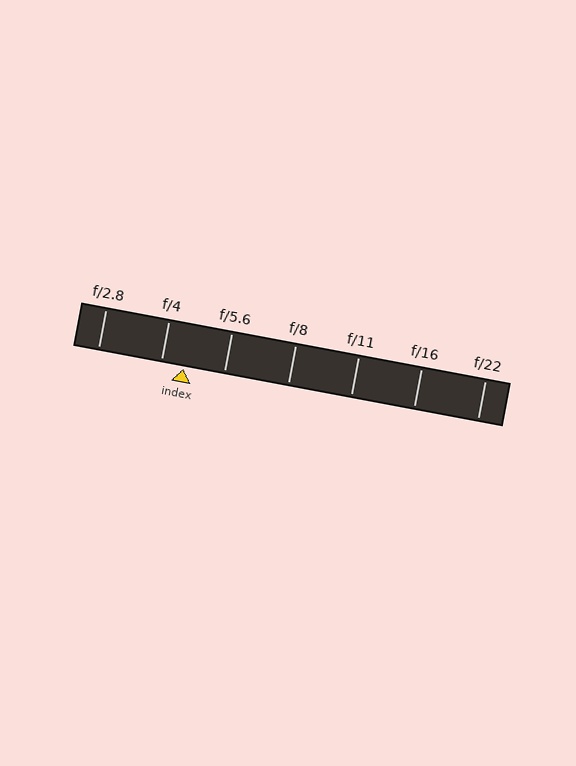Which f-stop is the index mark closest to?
The index mark is closest to f/4.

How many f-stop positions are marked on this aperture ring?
There are 7 f-stop positions marked.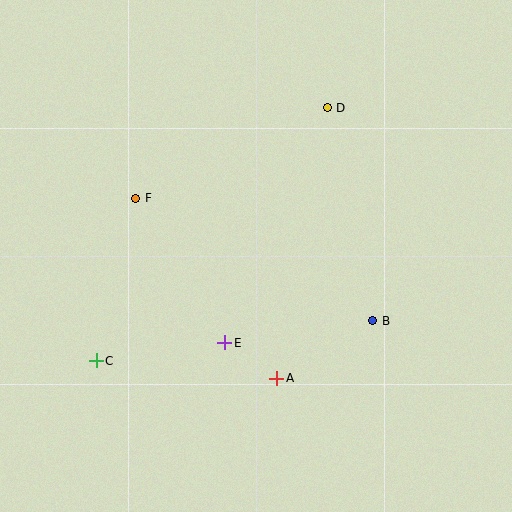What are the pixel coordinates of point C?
Point C is at (96, 361).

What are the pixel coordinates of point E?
Point E is at (225, 343).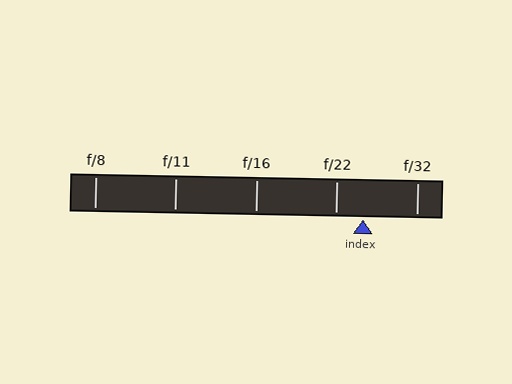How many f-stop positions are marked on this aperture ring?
There are 5 f-stop positions marked.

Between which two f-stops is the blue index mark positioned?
The index mark is between f/22 and f/32.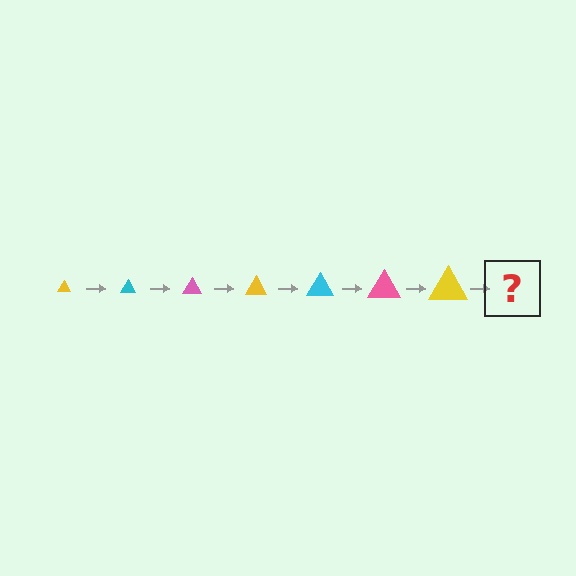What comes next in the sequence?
The next element should be a cyan triangle, larger than the previous one.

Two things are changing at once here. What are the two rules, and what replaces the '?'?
The two rules are that the triangle grows larger each step and the color cycles through yellow, cyan, and pink. The '?' should be a cyan triangle, larger than the previous one.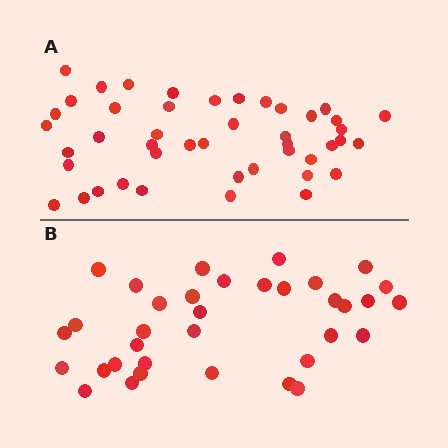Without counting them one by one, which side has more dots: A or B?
Region A (the top region) has more dots.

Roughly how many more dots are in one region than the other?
Region A has roughly 10 or so more dots than region B.